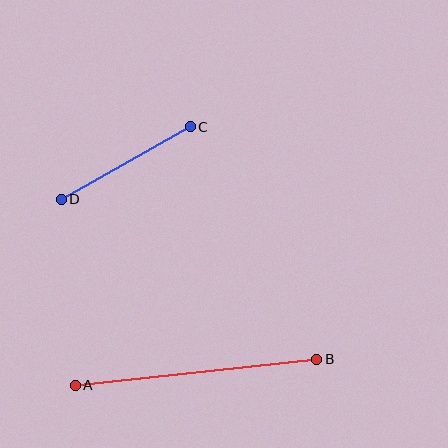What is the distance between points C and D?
The distance is approximately 148 pixels.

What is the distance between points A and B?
The distance is approximately 243 pixels.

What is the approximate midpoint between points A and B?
The midpoint is at approximately (196, 372) pixels.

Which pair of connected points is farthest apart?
Points A and B are farthest apart.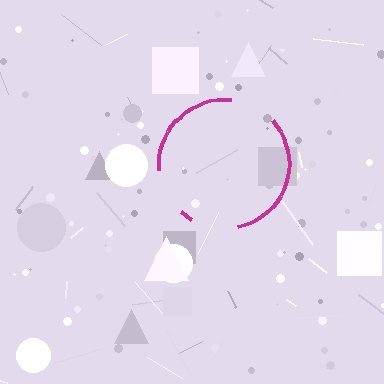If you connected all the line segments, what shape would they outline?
They would outline a circle.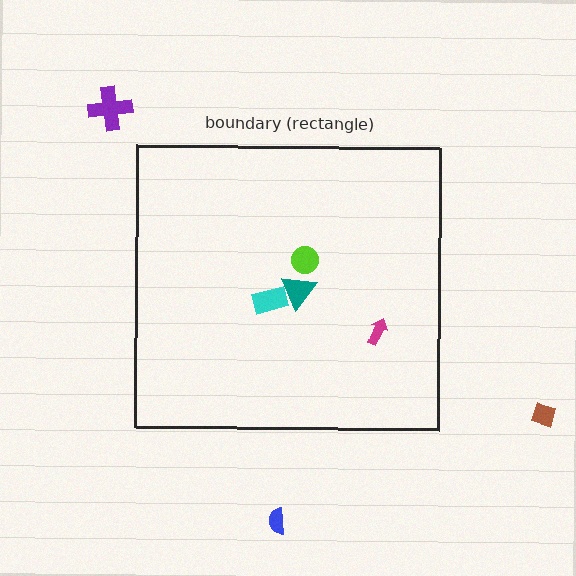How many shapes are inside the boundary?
4 inside, 3 outside.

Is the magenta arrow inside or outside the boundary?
Inside.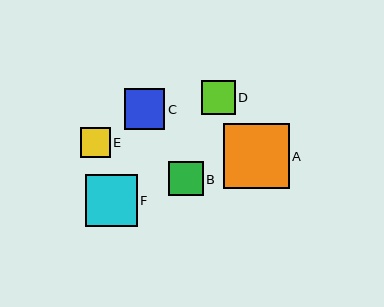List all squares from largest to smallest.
From largest to smallest: A, F, C, B, D, E.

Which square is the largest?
Square A is the largest with a size of approximately 65 pixels.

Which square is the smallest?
Square E is the smallest with a size of approximately 29 pixels.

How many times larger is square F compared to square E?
Square F is approximately 1.8 times the size of square E.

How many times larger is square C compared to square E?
Square C is approximately 1.4 times the size of square E.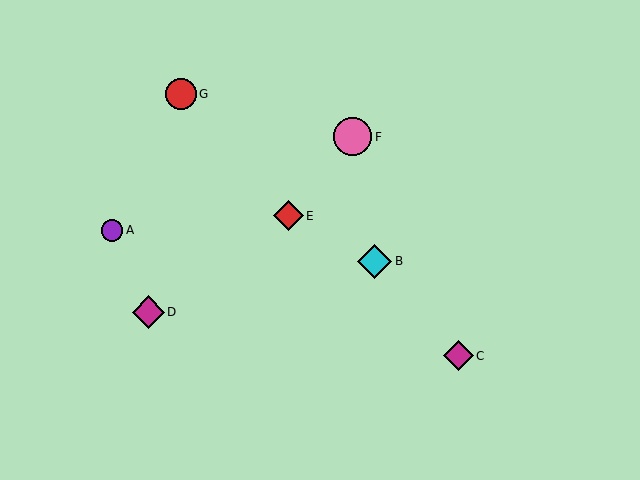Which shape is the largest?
The pink circle (labeled F) is the largest.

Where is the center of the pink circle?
The center of the pink circle is at (353, 137).